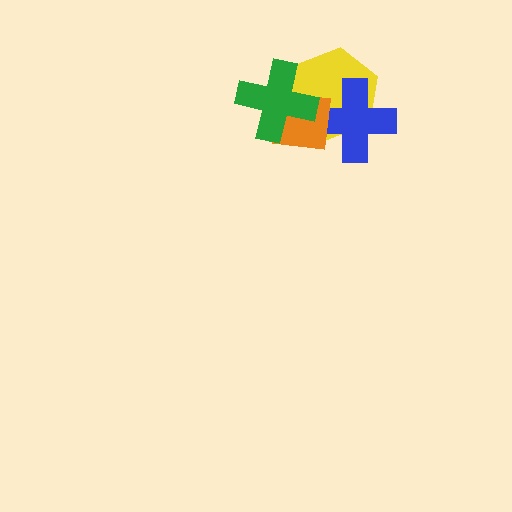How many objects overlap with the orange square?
3 objects overlap with the orange square.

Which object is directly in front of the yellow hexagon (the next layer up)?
The blue cross is directly in front of the yellow hexagon.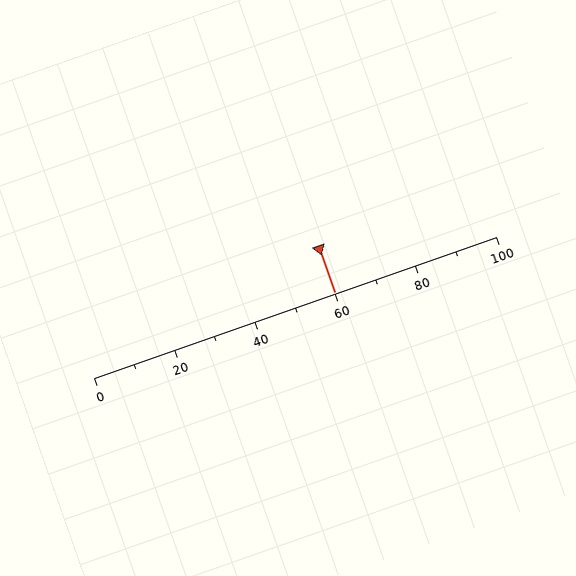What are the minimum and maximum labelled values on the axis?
The axis runs from 0 to 100.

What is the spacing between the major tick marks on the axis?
The major ticks are spaced 20 apart.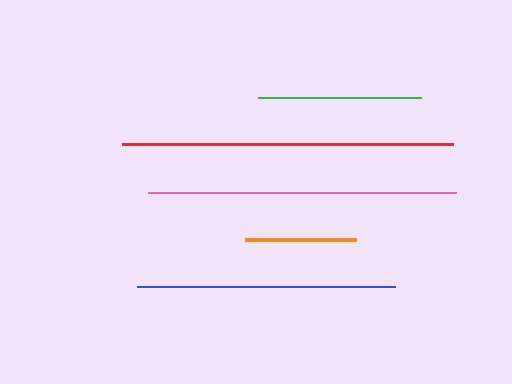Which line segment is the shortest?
The orange line is the shortest at approximately 111 pixels.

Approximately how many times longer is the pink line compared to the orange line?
The pink line is approximately 2.8 times the length of the orange line.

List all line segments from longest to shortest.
From longest to shortest: red, pink, blue, green, orange.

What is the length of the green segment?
The green segment is approximately 163 pixels long.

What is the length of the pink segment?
The pink segment is approximately 308 pixels long.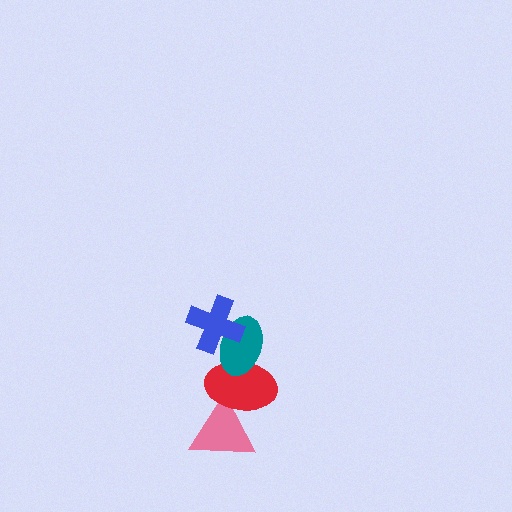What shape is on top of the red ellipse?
The teal ellipse is on top of the red ellipse.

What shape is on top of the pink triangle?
The red ellipse is on top of the pink triangle.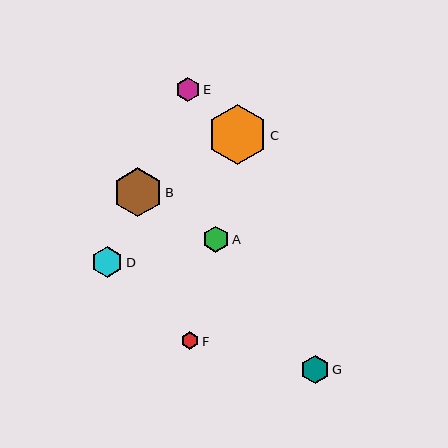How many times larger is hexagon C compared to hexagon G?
Hexagon C is approximately 2.1 times the size of hexagon G.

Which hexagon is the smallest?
Hexagon F is the smallest with a size of approximately 18 pixels.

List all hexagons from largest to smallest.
From largest to smallest: C, B, D, G, A, E, F.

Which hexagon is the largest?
Hexagon C is the largest with a size of approximately 60 pixels.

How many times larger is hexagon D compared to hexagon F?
Hexagon D is approximately 1.8 times the size of hexagon F.